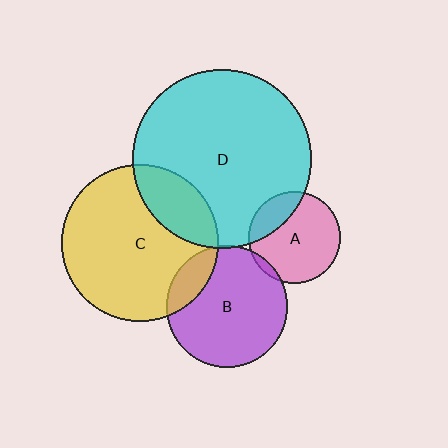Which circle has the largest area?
Circle D (cyan).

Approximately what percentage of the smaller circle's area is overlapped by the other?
Approximately 20%.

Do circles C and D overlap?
Yes.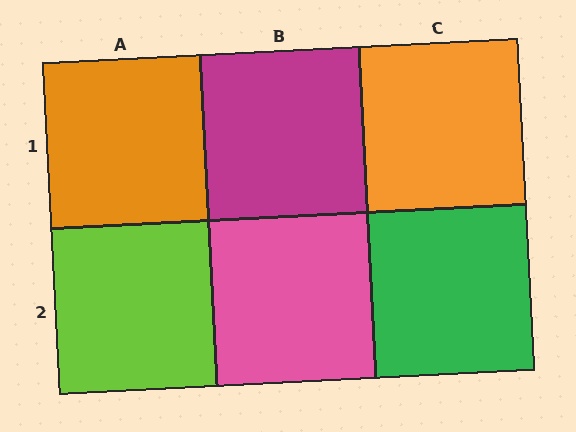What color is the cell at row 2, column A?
Lime.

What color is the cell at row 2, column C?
Green.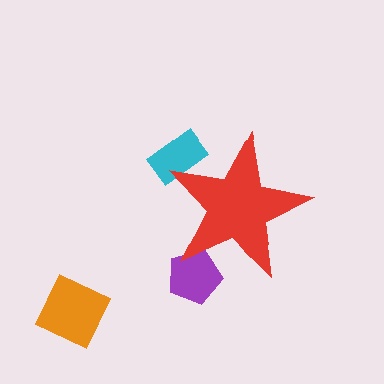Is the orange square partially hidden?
No, the orange square is fully visible.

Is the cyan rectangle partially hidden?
Yes, the cyan rectangle is partially hidden behind the red star.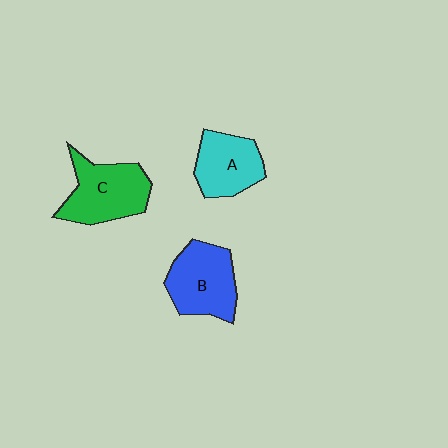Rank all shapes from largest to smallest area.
From largest to smallest: C (green), B (blue), A (cyan).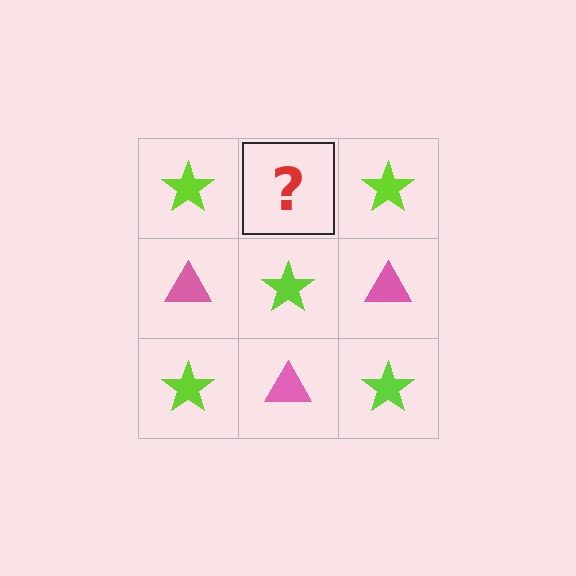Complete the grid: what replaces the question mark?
The question mark should be replaced with a pink triangle.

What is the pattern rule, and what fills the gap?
The rule is that it alternates lime star and pink triangle in a checkerboard pattern. The gap should be filled with a pink triangle.